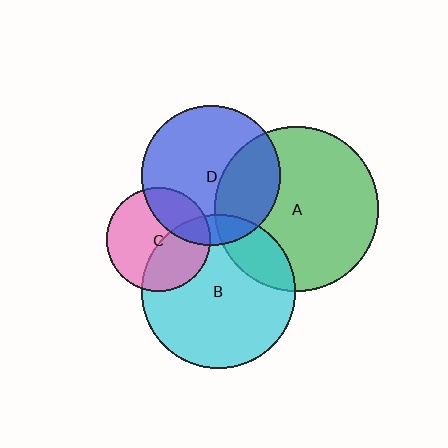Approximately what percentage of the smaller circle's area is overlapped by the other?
Approximately 35%.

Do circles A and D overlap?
Yes.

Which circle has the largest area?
Circle A (green).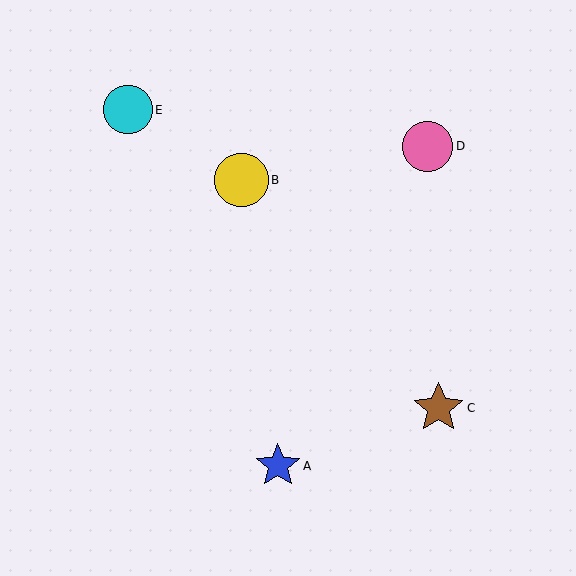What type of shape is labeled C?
Shape C is a brown star.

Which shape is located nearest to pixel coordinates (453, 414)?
The brown star (labeled C) at (439, 408) is nearest to that location.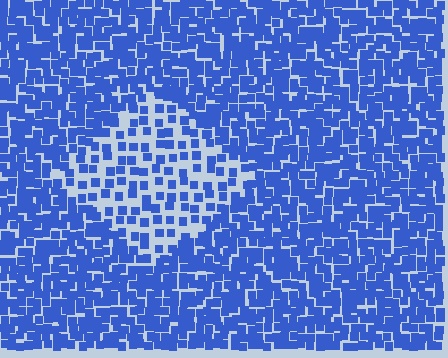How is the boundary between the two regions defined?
The boundary is defined by a change in element density (approximately 2.2x ratio). All elements are the same color, size, and shape.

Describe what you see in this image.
The image contains small blue elements arranged at two different densities. A diamond-shaped region is visible where the elements are less densely packed than the surrounding area.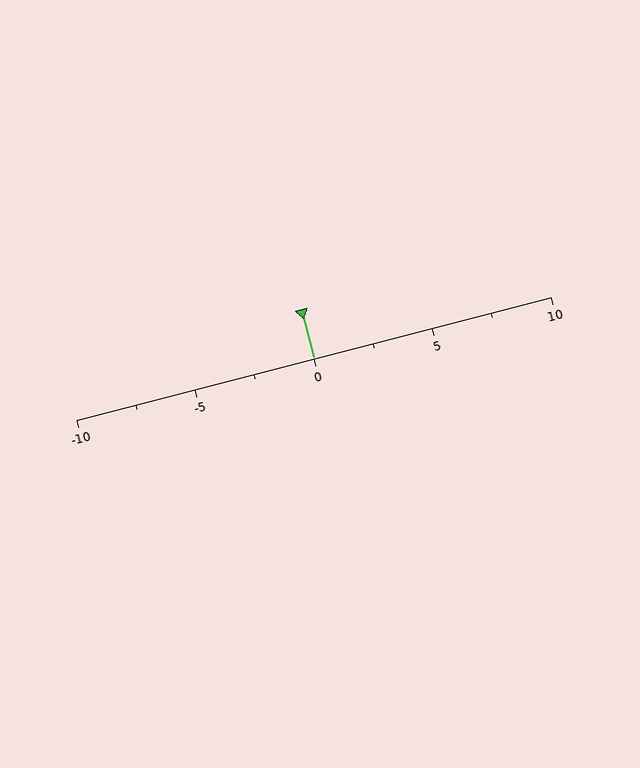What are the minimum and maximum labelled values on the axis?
The axis runs from -10 to 10.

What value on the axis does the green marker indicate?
The marker indicates approximately 0.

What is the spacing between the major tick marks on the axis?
The major ticks are spaced 5 apart.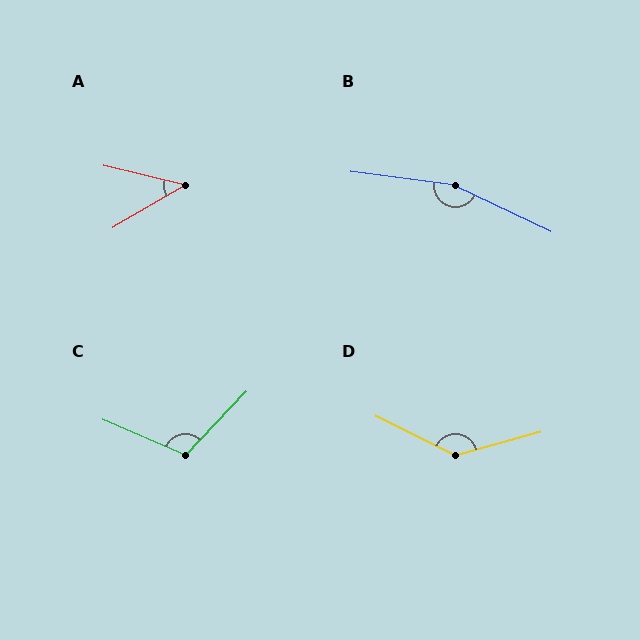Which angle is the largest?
B, at approximately 162 degrees.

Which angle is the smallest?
A, at approximately 43 degrees.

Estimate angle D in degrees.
Approximately 138 degrees.